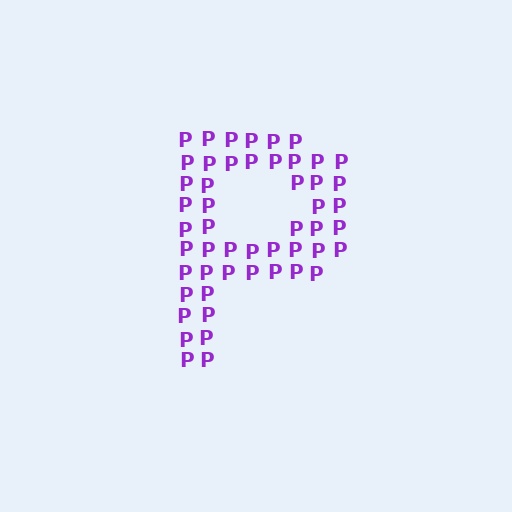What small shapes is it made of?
It is made of small letter P's.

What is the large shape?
The large shape is the letter P.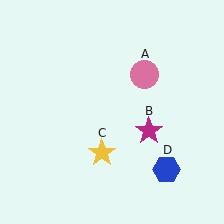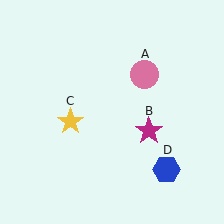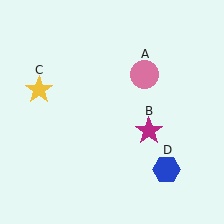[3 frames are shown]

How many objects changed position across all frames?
1 object changed position: yellow star (object C).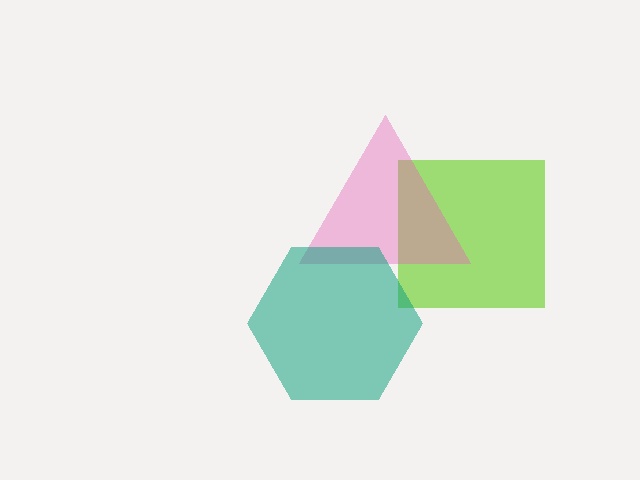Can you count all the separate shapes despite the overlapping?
Yes, there are 3 separate shapes.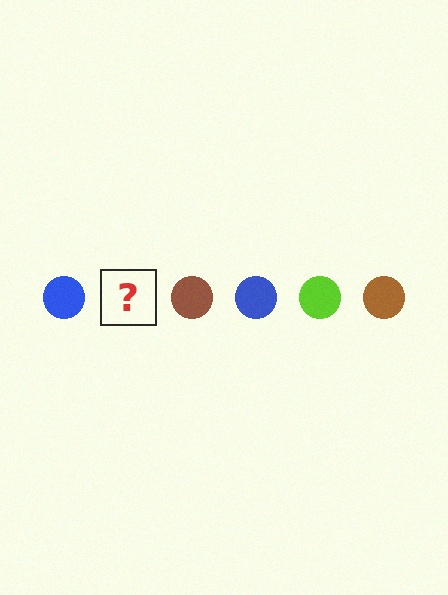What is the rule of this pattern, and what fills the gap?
The rule is that the pattern cycles through blue, lime, brown circles. The gap should be filled with a lime circle.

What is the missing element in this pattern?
The missing element is a lime circle.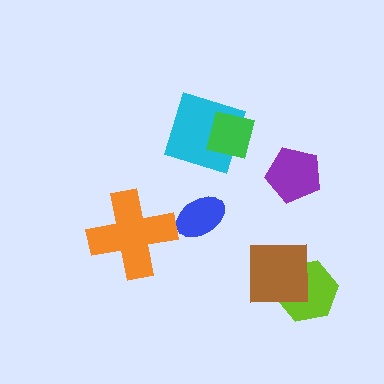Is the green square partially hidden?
No, no other shape covers it.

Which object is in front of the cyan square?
The green square is in front of the cyan square.